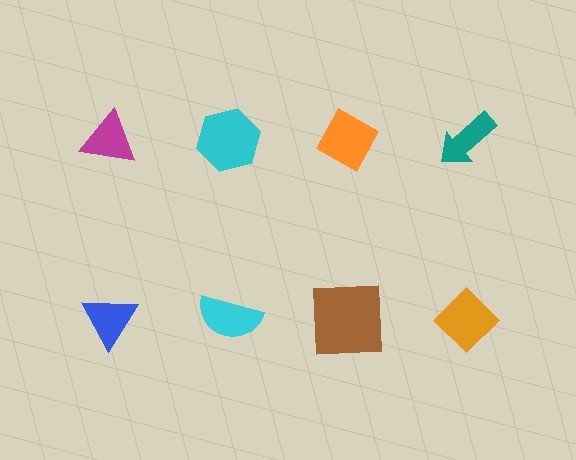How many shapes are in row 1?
4 shapes.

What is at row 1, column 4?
A teal arrow.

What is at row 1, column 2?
A cyan hexagon.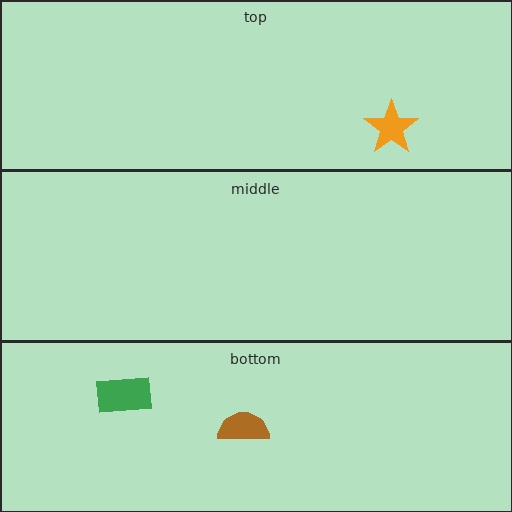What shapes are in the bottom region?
The brown semicircle, the green rectangle.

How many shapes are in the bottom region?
2.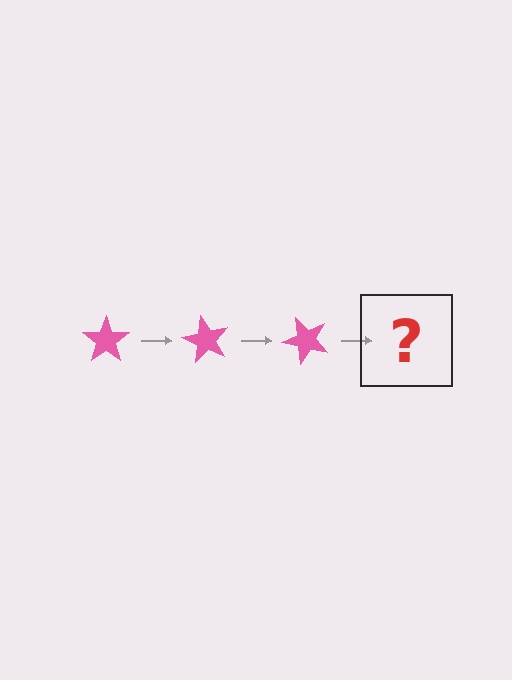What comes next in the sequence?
The next element should be a pink star rotated 180 degrees.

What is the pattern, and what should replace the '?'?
The pattern is that the star rotates 60 degrees each step. The '?' should be a pink star rotated 180 degrees.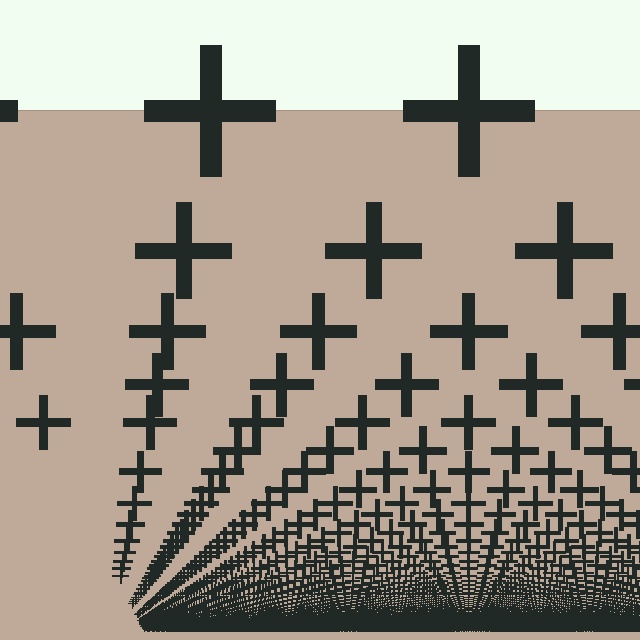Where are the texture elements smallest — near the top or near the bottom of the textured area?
Near the bottom.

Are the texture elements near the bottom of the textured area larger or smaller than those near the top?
Smaller. The gradient is inverted — elements near the bottom are smaller and denser.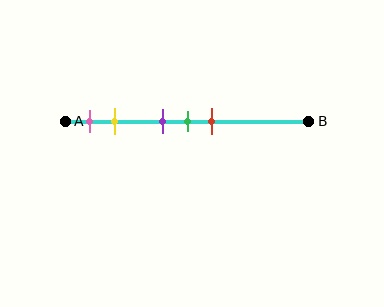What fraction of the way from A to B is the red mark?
The red mark is approximately 60% (0.6) of the way from A to B.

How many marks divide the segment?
There are 5 marks dividing the segment.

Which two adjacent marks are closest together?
The purple and green marks are the closest adjacent pair.